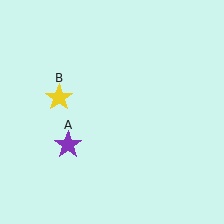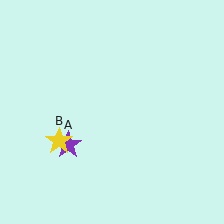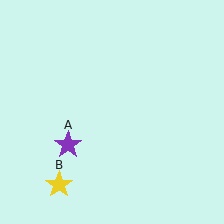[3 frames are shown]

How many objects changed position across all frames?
1 object changed position: yellow star (object B).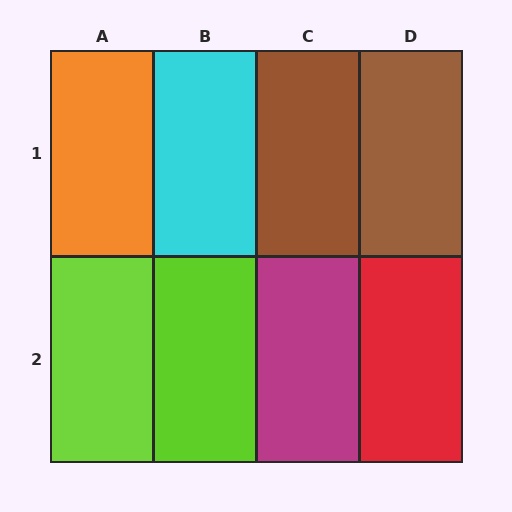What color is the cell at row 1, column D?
Brown.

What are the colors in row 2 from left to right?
Lime, lime, magenta, red.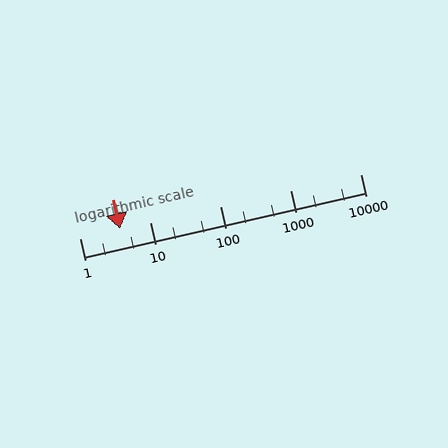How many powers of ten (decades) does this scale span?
The scale spans 4 decades, from 1 to 10000.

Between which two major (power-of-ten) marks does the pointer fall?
The pointer is between 1 and 10.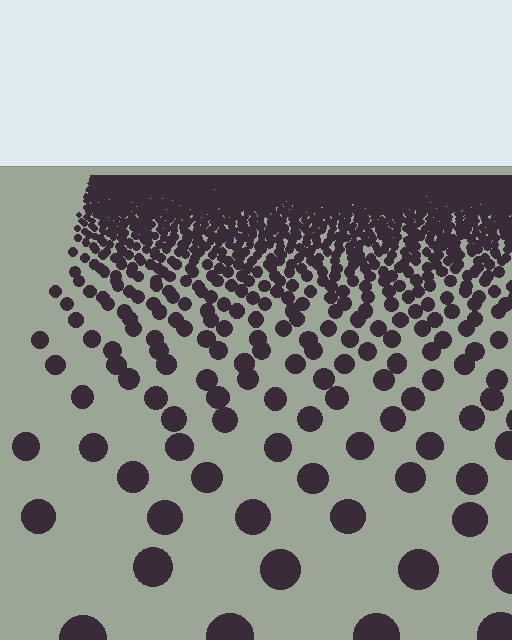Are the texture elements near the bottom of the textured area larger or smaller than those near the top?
Larger. Near the bottom, elements are closer to the viewer and appear at a bigger on-screen size.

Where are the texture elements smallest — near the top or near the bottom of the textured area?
Near the top.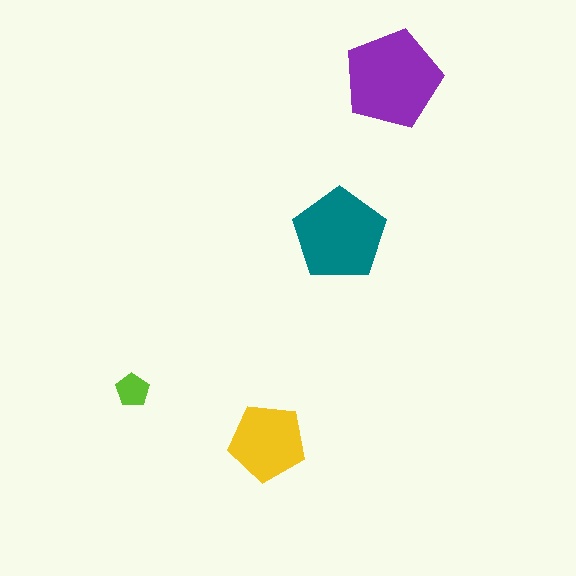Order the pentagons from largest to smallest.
the purple one, the teal one, the yellow one, the lime one.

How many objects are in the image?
There are 4 objects in the image.